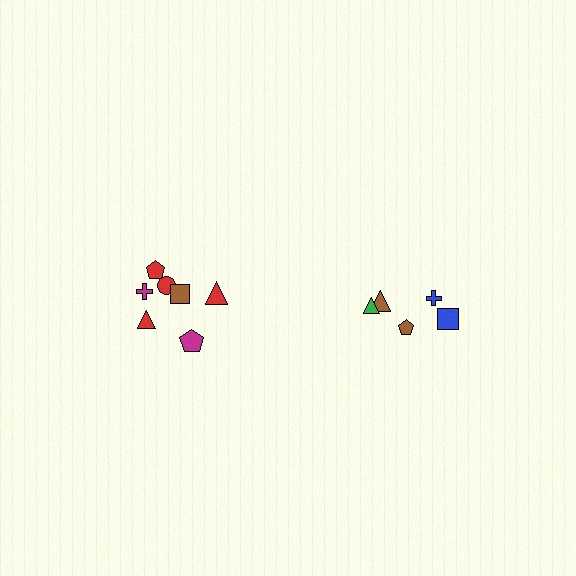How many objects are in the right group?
There are 5 objects.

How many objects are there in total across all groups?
There are 12 objects.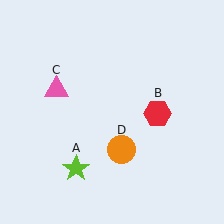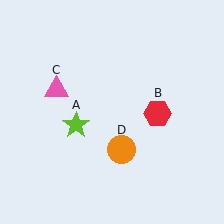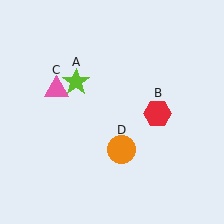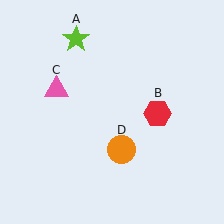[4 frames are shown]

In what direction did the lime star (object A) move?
The lime star (object A) moved up.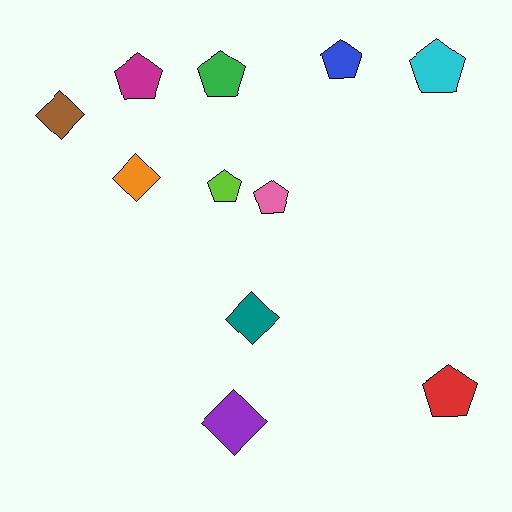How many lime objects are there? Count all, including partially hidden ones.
There is 1 lime object.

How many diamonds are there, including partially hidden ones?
There are 4 diamonds.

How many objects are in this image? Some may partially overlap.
There are 11 objects.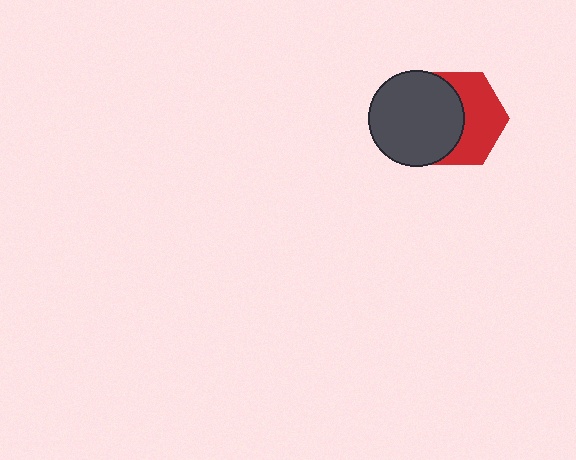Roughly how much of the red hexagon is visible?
About half of it is visible (roughly 51%).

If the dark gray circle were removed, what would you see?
You would see the complete red hexagon.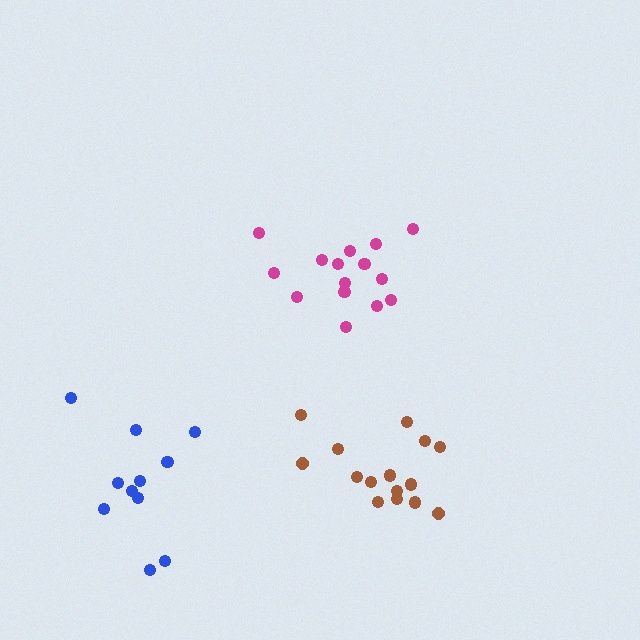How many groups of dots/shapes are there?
There are 3 groups.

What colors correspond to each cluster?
The clusters are colored: magenta, brown, blue.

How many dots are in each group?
Group 1: 15 dots, Group 2: 15 dots, Group 3: 11 dots (41 total).